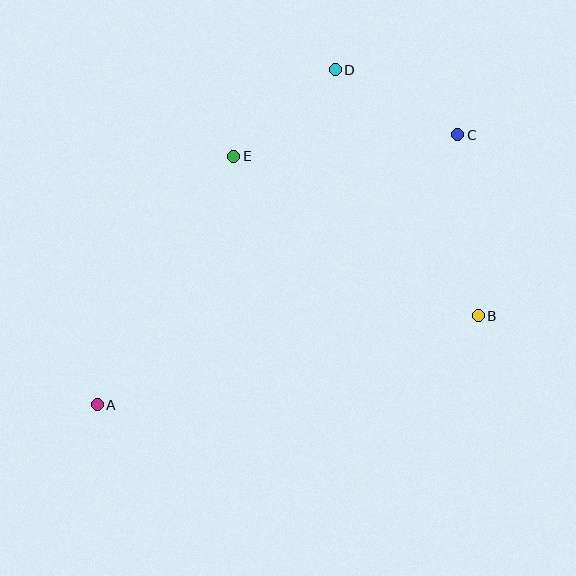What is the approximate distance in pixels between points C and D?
The distance between C and D is approximately 139 pixels.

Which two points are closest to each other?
Points D and E are closest to each other.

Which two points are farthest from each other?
Points A and C are farthest from each other.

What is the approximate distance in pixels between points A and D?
The distance between A and D is approximately 411 pixels.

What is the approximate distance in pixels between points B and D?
The distance between B and D is approximately 285 pixels.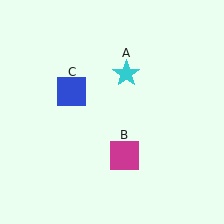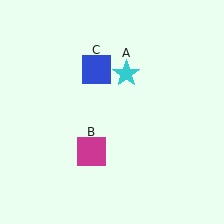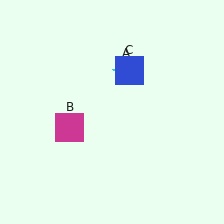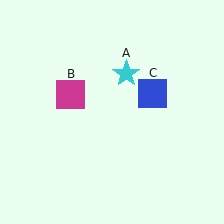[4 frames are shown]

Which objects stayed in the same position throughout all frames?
Cyan star (object A) remained stationary.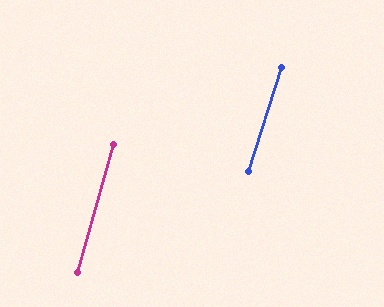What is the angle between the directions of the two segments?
Approximately 1 degree.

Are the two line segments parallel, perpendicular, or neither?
Parallel — their directions differ by only 1.3°.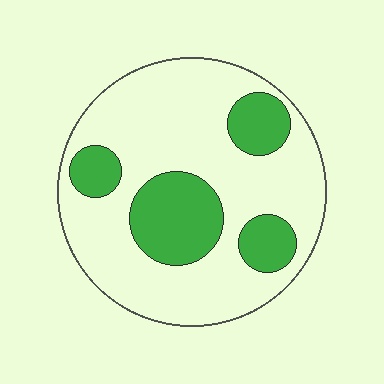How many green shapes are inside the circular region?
4.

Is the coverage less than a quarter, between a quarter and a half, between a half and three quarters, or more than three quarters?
Between a quarter and a half.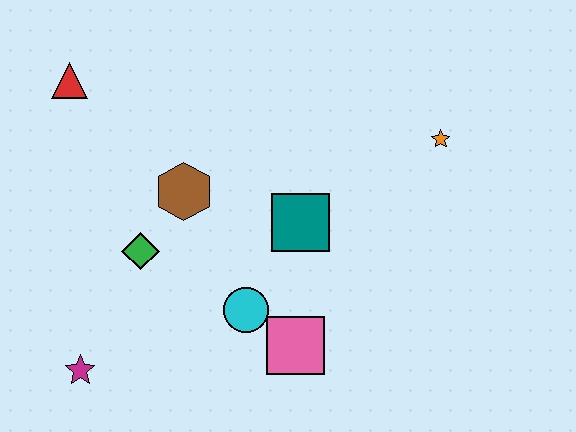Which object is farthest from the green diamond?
The orange star is farthest from the green diamond.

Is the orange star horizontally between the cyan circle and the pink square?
No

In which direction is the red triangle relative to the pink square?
The red triangle is above the pink square.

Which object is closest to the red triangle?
The brown hexagon is closest to the red triangle.